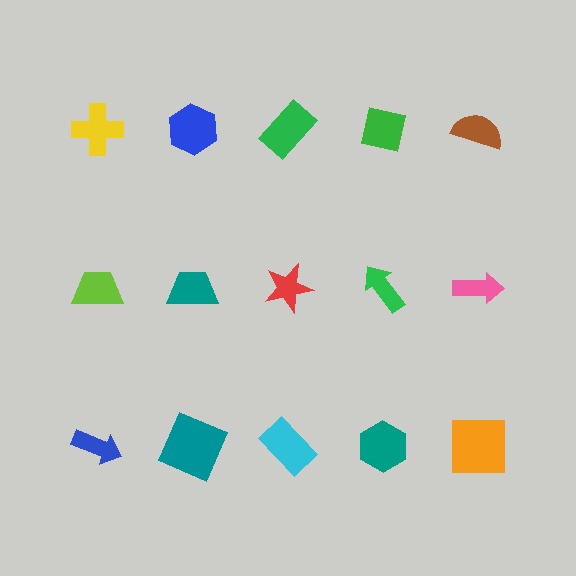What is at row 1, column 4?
A green square.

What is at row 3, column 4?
A teal hexagon.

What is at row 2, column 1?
A lime trapezoid.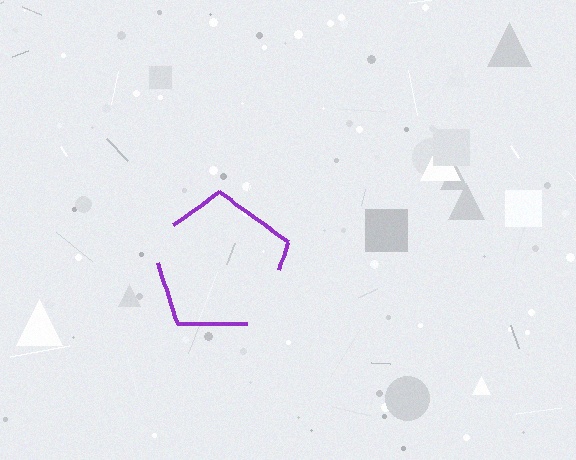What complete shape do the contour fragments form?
The contour fragments form a pentagon.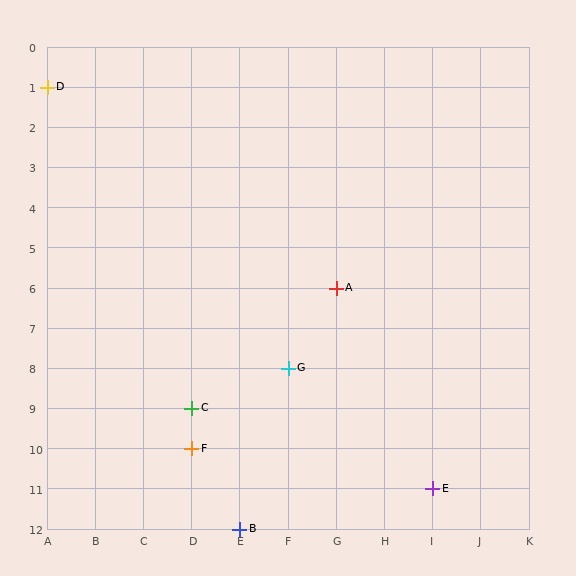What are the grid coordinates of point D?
Point D is at grid coordinates (A, 1).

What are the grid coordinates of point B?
Point B is at grid coordinates (E, 12).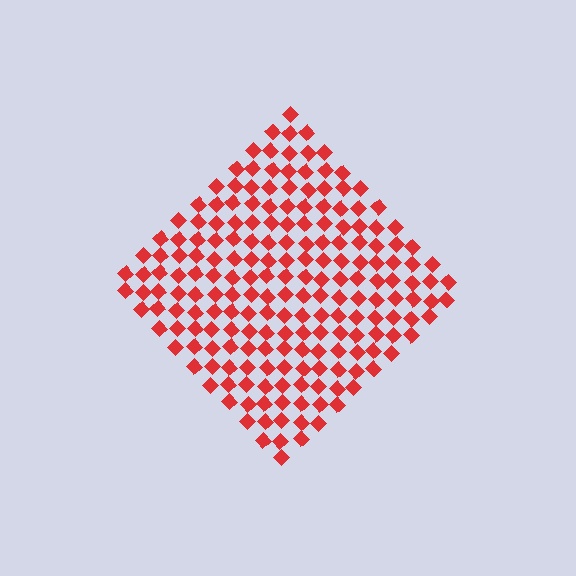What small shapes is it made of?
It is made of small diamonds.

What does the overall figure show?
The overall figure shows a diamond.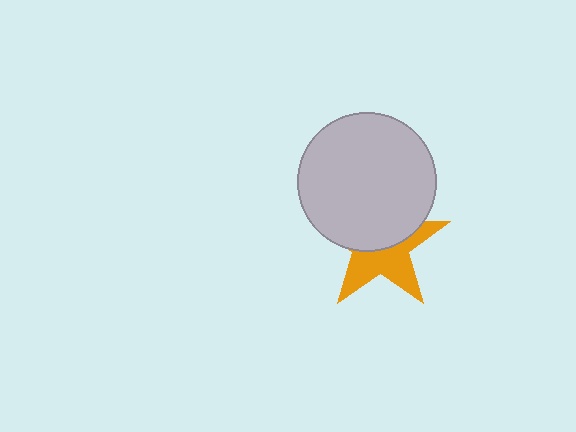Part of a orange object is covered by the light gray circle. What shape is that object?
It is a star.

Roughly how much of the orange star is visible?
About half of it is visible (roughly 49%).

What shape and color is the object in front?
The object in front is a light gray circle.